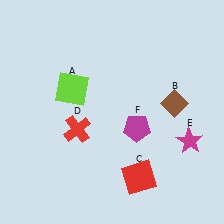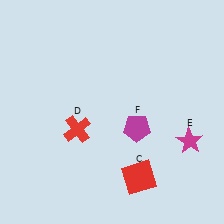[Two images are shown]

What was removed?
The brown diamond (B), the lime square (A) were removed in Image 2.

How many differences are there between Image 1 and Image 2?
There are 2 differences between the two images.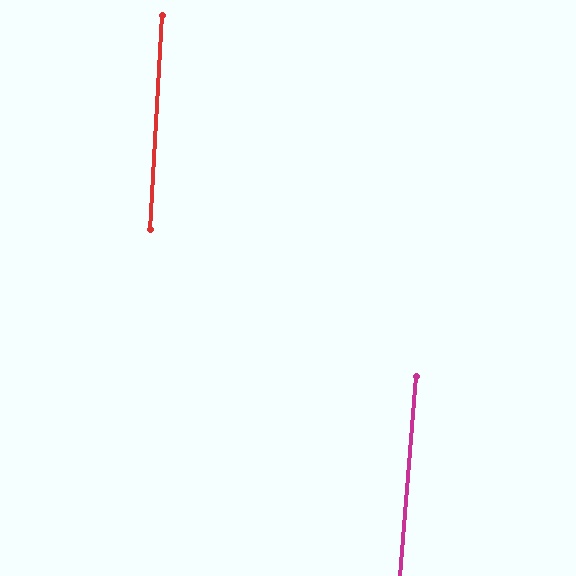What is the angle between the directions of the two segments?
Approximately 1 degree.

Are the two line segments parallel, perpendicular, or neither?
Parallel — their directions differ by only 1.4°.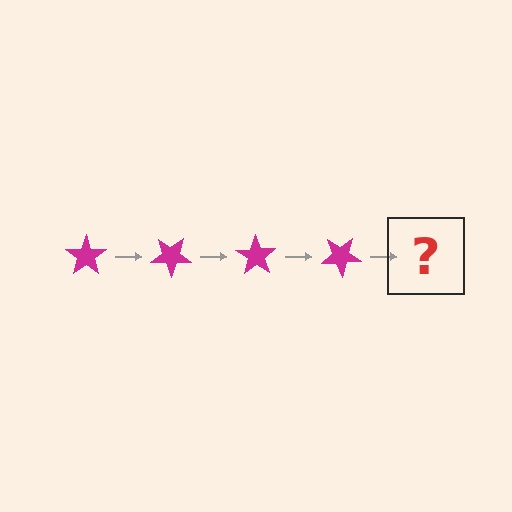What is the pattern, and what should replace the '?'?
The pattern is that the star rotates 35 degrees each step. The '?' should be a magenta star rotated 140 degrees.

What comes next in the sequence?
The next element should be a magenta star rotated 140 degrees.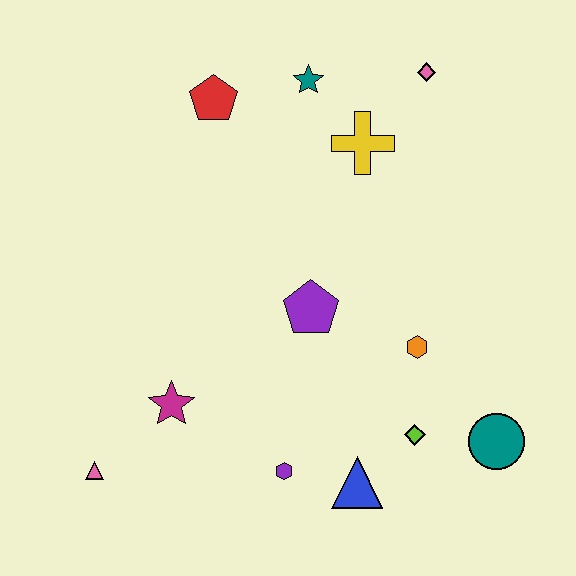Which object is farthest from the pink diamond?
The pink triangle is farthest from the pink diamond.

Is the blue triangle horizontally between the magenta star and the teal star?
No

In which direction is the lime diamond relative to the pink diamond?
The lime diamond is below the pink diamond.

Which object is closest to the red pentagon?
The teal star is closest to the red pentagon.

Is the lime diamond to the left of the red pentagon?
No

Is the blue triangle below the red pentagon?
Yes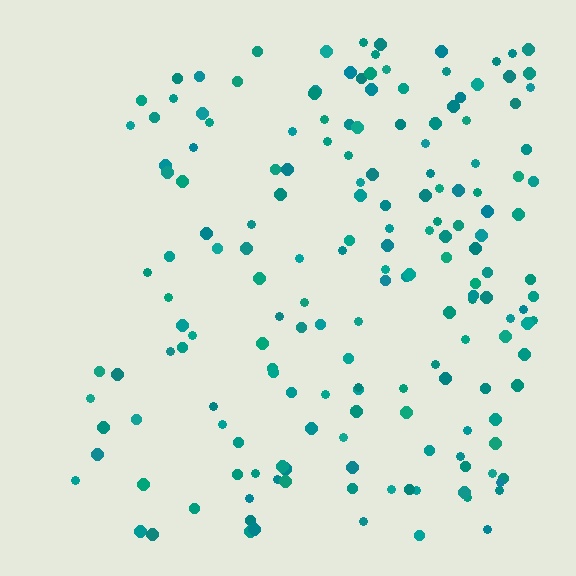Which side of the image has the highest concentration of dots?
The right.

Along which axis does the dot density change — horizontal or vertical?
Horizontal.